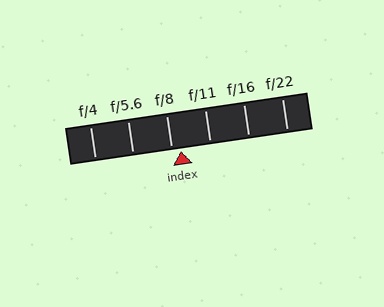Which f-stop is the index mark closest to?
The index mark is closest to f/8.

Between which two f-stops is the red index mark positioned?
The index mark is between f/8 and f/11.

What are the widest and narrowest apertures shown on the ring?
The widest aperture shown is f/4 and the narrowest is f/22.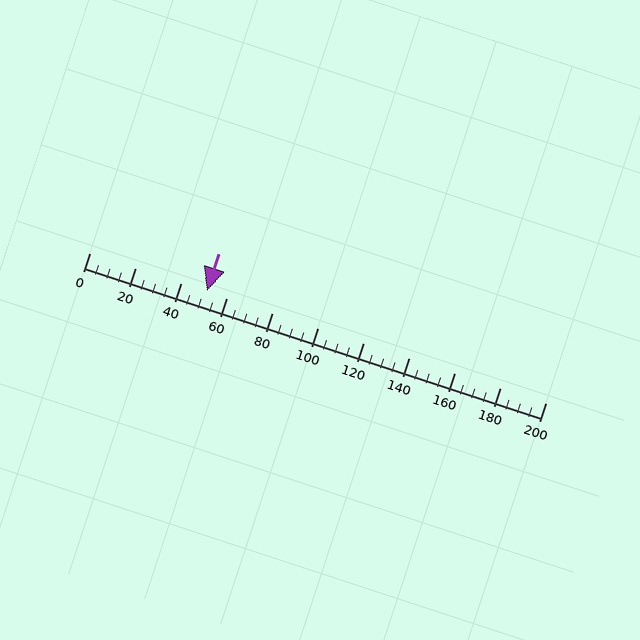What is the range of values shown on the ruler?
The ruler shows values from 0 to 200.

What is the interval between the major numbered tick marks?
The major tick marks are spaced 20 units apart.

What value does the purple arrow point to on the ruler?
The purple arrow points to approximately 52.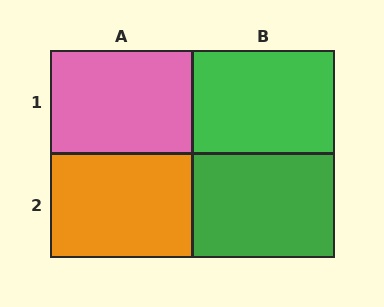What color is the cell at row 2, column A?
Orange.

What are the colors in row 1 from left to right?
Pink, green.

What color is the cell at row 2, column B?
Green.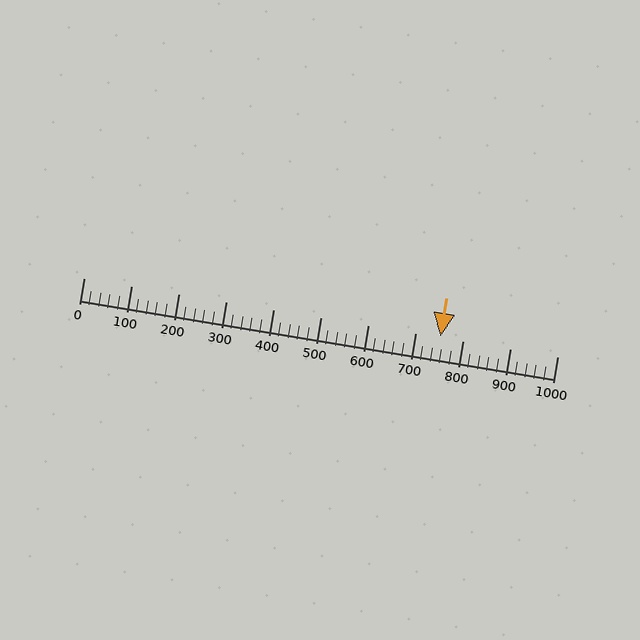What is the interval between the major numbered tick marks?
The major tick marks are spaced 100 units apart.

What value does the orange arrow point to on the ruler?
The orange arrow points to approximately 753.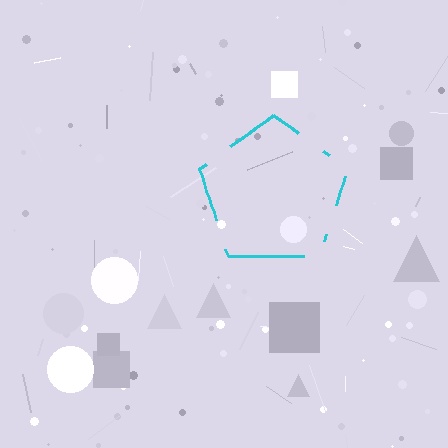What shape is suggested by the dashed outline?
The dashed outline suggests a pentagon.